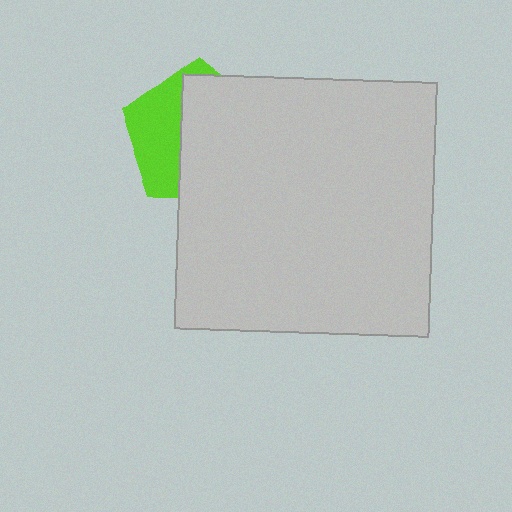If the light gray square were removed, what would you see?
You would see the complete lime pentagon.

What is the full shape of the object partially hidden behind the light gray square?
The partially hidden object is a lime pentagon.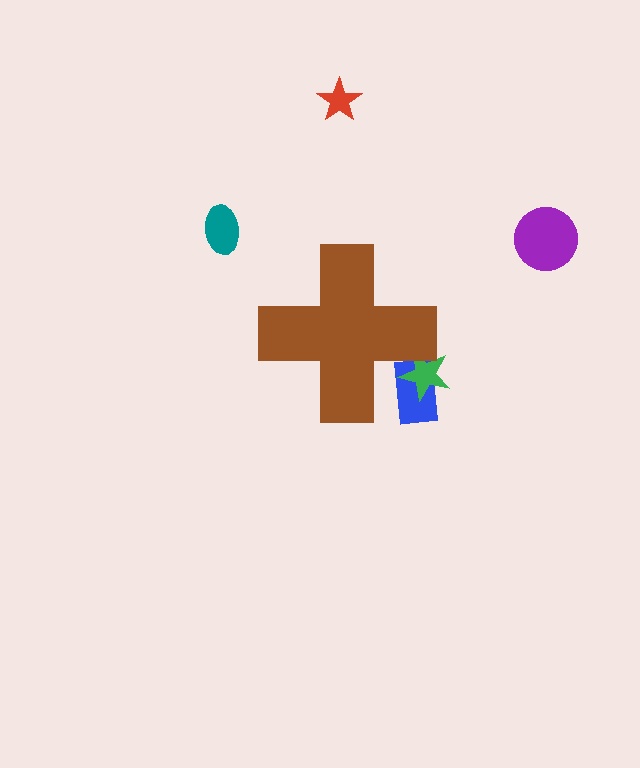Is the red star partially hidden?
No, the red star is fully visible.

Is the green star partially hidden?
Yes, the green star is partially hidden behind the brown cross.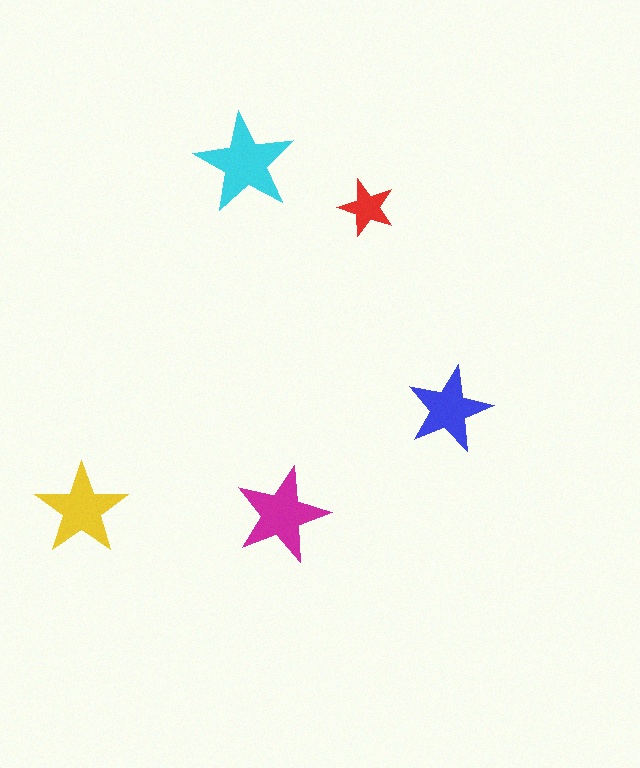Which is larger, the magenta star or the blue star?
The magenta one.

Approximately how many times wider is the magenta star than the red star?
About 1.5 times wider.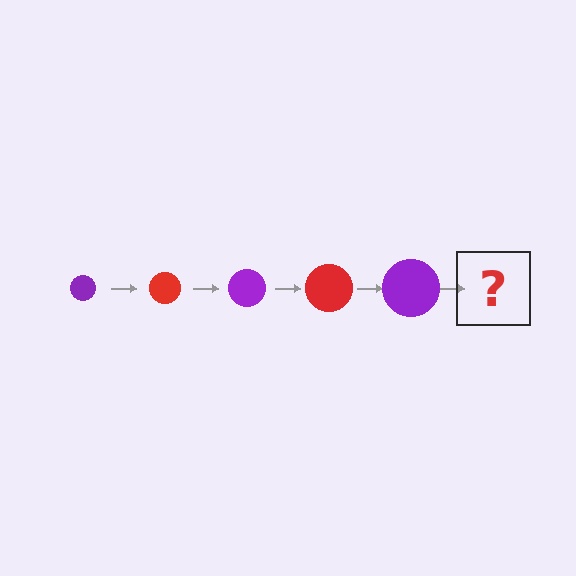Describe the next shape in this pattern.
It should be a red circle, larger than the previous one.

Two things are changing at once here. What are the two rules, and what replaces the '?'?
The two rules are that the circle grows larger each step and the color cycles through purple and red. The '?' should be a red circle, larger than the previous one.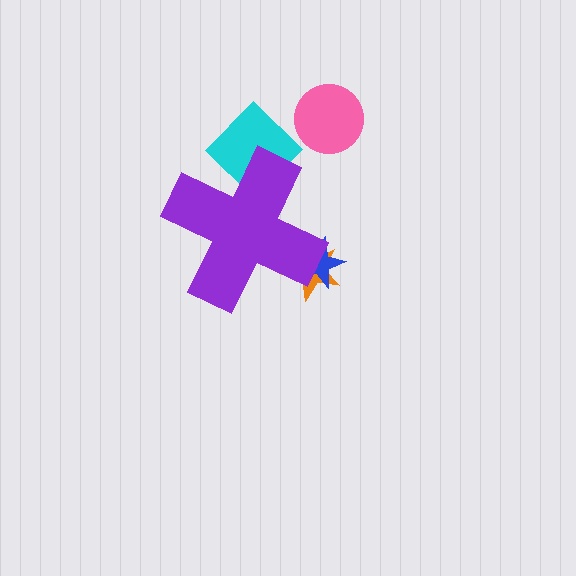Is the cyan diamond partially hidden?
Yes, the cyan diamond is partially hidden behind the purple cross.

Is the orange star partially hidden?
Yes, the orange star is partially hidden behind the purple cross.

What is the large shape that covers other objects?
A purple cross.